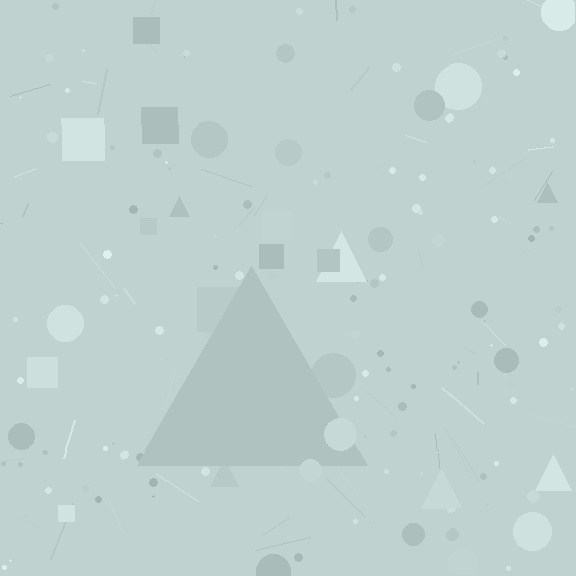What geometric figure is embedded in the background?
A triangle is embedded in the background.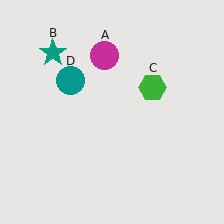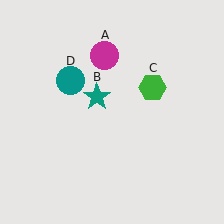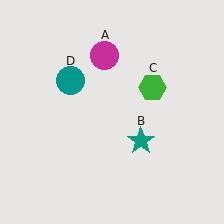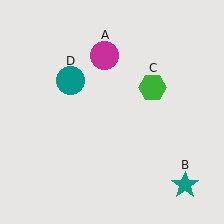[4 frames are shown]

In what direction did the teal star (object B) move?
The teal star (object B) moved down and to the right.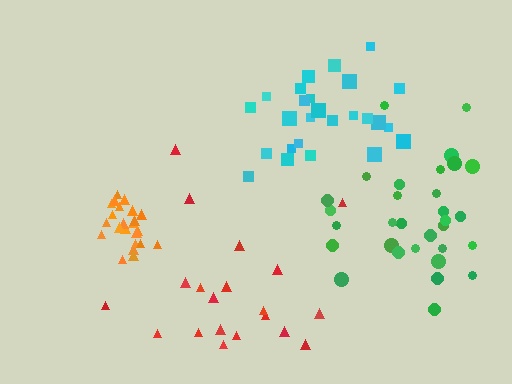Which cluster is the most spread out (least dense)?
Red.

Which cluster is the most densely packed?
Orange.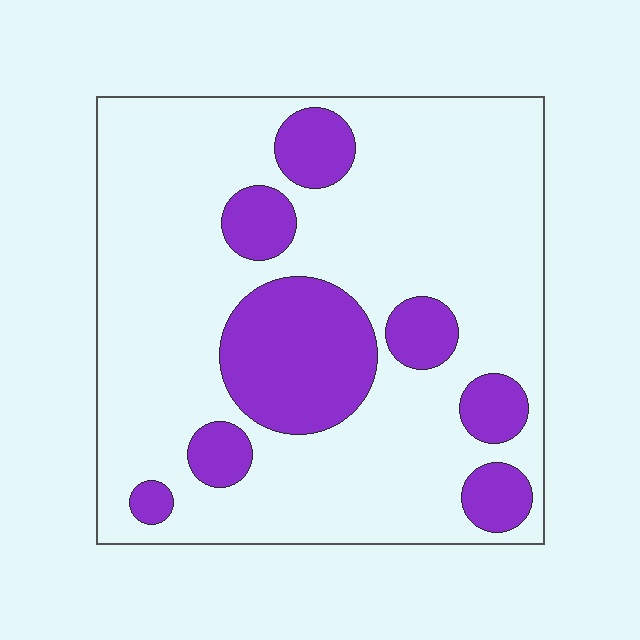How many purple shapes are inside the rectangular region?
8.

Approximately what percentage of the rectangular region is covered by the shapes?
Approximately 25%.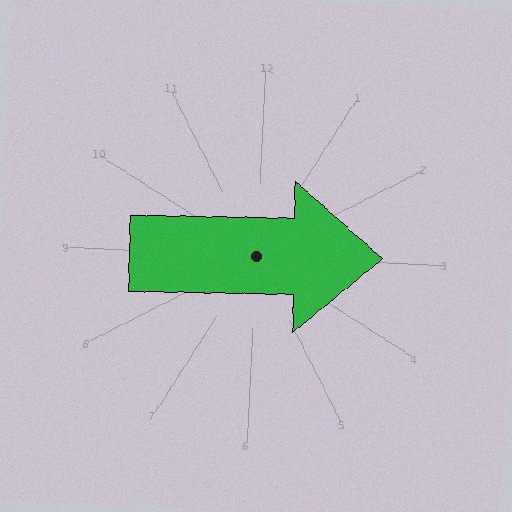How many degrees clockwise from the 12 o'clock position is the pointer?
Approximately 88 degrees.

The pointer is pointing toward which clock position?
Roughly 3 o'clock.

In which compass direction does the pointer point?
East.